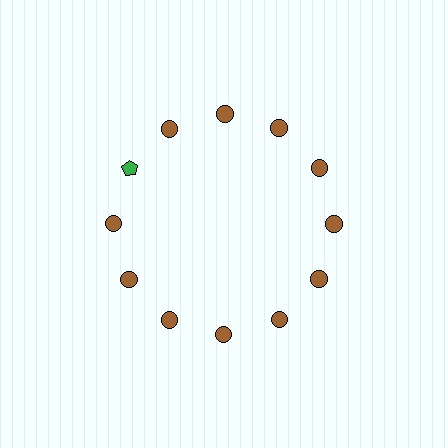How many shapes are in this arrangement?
There are 12 shapes arranged in a ring pattern.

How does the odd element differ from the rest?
It differs in both color (green instead of brown) and shape (pentagon instead of circle).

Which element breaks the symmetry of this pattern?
The green pentagon at roughly the 10 o'clock position breaks the symmetry. All other shapes are brown circles.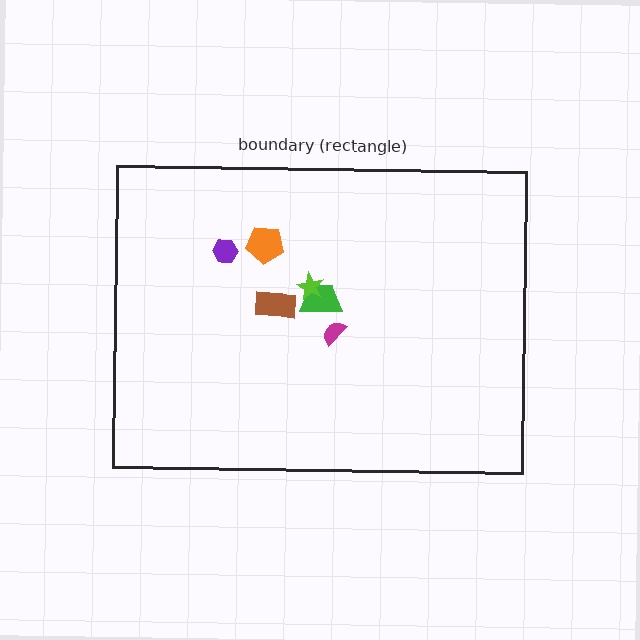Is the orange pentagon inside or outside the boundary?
Inside.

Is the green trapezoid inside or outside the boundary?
Inside.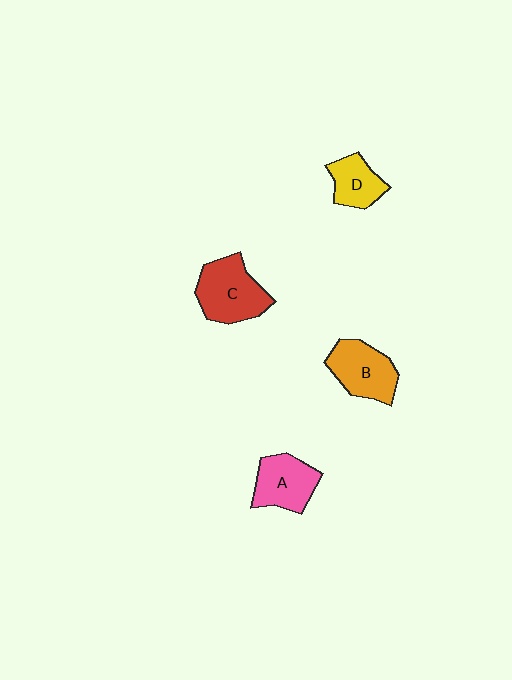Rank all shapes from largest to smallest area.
From largest to smallest: C (red), B (orange), A (pink), D (yellow).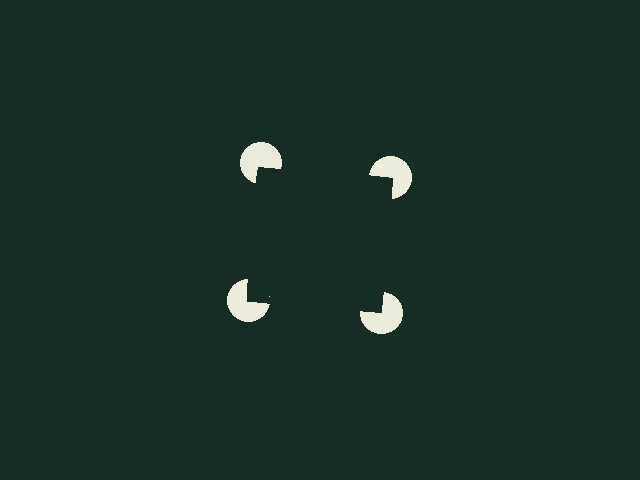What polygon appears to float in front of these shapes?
An illusory square — its edges are inferred from the aligned wedge cuts in the pac-man discs, not physically drawn.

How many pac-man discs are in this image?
There are 4 — one at each vertex of the illusory square.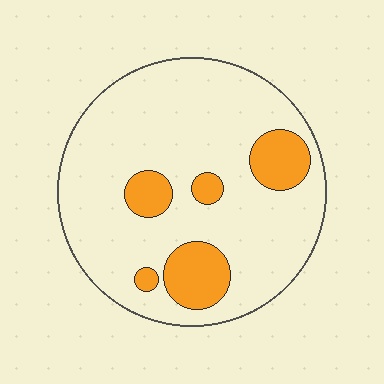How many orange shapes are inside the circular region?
5.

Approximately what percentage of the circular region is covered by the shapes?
Approximately 15%.